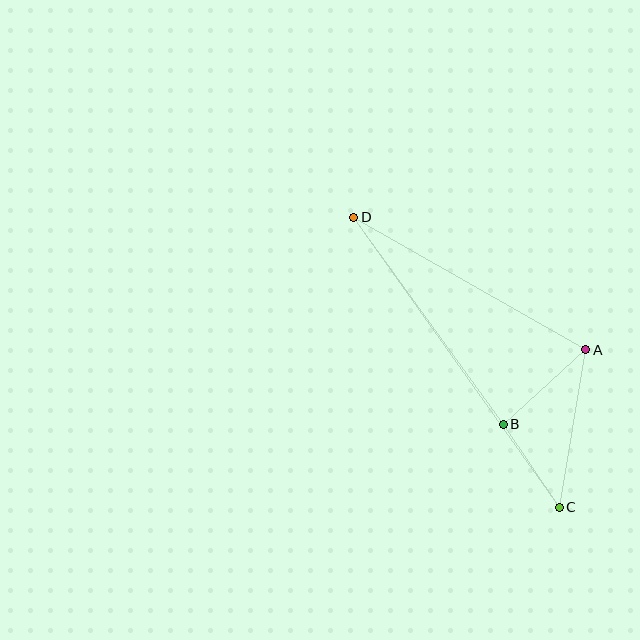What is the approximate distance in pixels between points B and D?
The distance between B and D is approximately 255 pixels.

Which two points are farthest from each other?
Points C and D are farthest from each other.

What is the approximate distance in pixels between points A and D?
The distance between A and D is approximately 267 pixels.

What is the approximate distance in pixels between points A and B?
The distance between A and B is approximately 111 pixels.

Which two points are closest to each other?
Points B and C are closest to each other.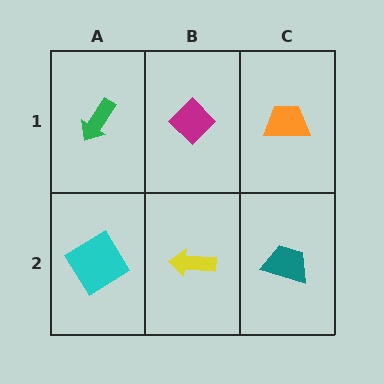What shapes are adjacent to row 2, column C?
An orange trapezoid (row 1, column C), a yellow arrow (row 2, column B).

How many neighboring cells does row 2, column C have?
2.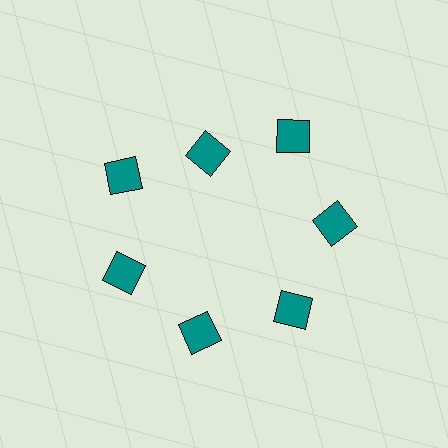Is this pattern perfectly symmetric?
No. The 7 teal diamonds are arranged in a ring, but one element near the 12 o'clock position is pulled inward toward the center, breaking the 7-fold rotational symmetry.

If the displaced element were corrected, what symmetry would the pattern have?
It would have 7-fold rotational symmetry — the pattern would map onto itself every 51 degrees.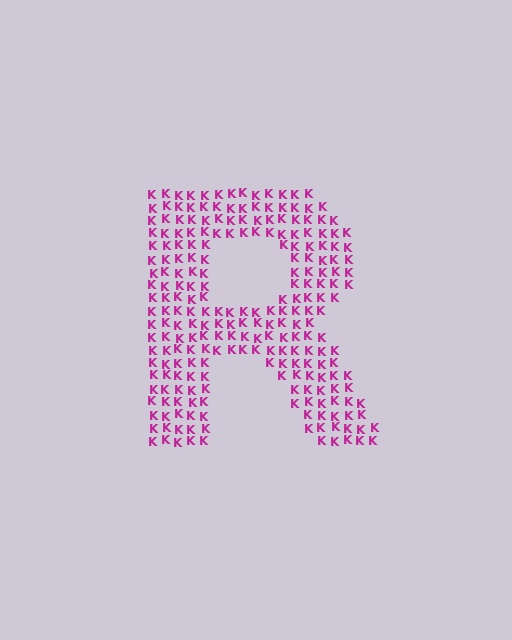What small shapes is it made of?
It is made of small letter K's.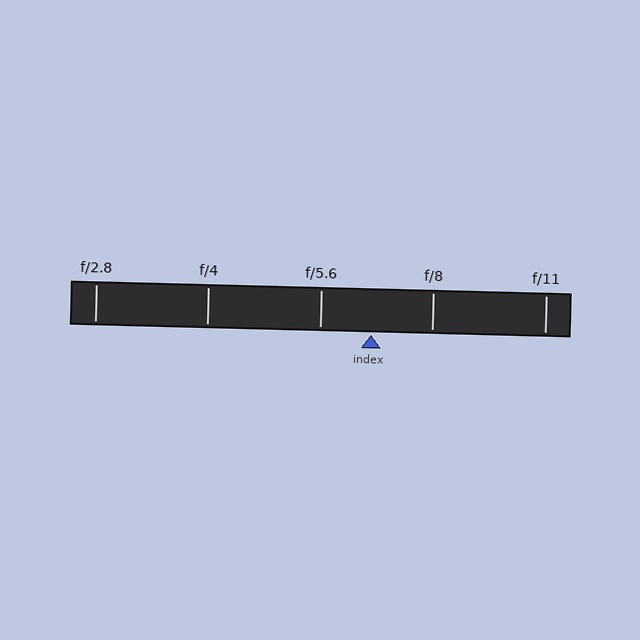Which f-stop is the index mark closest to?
The index mark is closest to f/5.6.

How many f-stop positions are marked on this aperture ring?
There are 5 f-stop positions marked.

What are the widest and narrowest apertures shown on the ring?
The widest aperture shown is f/2.8 and the narrowest is f/11.